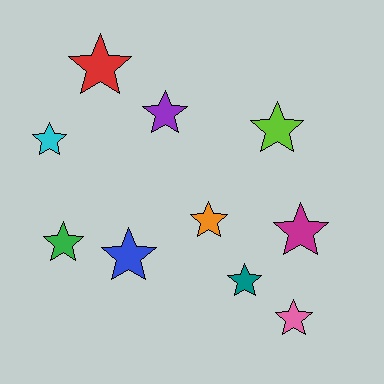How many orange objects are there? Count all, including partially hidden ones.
There is 1 orange object.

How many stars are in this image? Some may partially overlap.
There are 10 stars.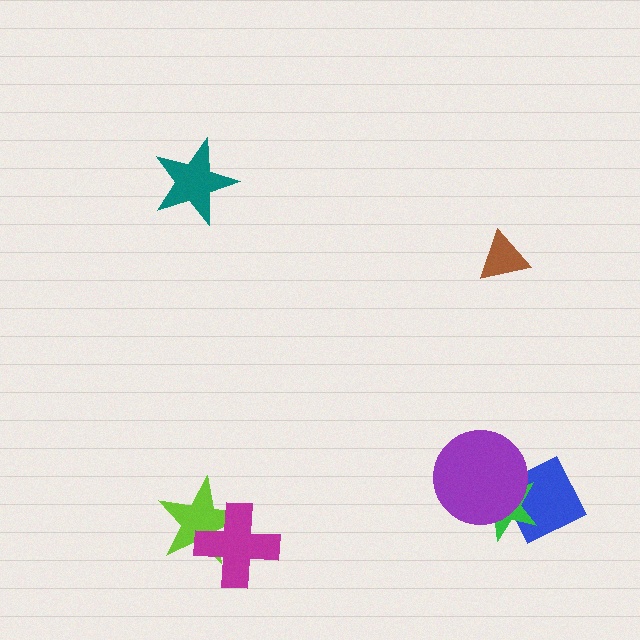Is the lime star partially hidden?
Yes, it is partially covered by another shape.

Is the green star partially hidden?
Yes, it is partially covered by another shape.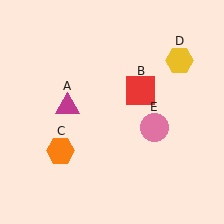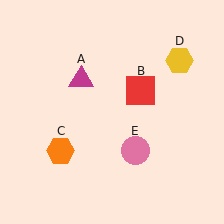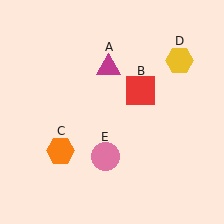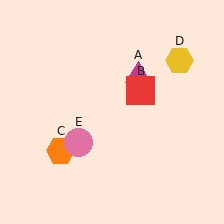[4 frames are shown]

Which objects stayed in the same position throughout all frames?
Red square (object B) and orange hexagon (object C) and yellow hexagon (object D) remained stationary.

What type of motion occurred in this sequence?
The magenta triangle (object A), pink circle (object E) rotated clockwise around the center of the scene.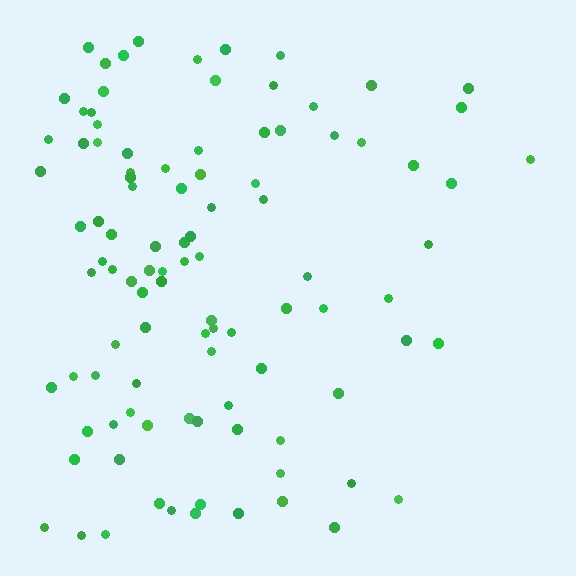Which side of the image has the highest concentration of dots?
The left.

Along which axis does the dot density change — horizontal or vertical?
Horizontal.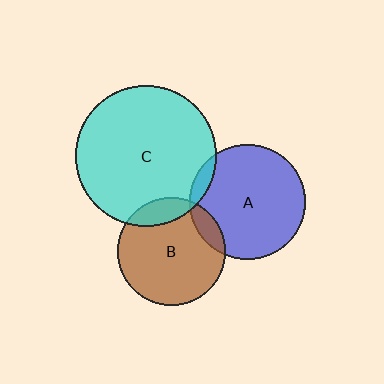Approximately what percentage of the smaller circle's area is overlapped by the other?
Approximately 15%.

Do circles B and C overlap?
Yes.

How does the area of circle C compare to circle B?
Approximately 1.7 times.